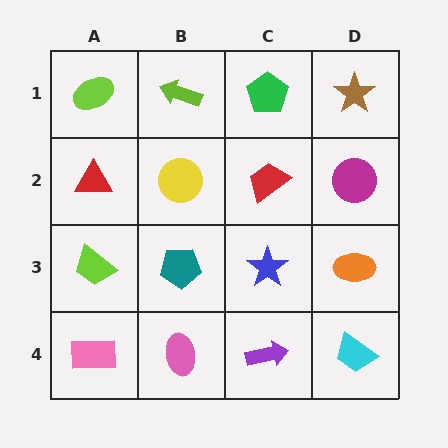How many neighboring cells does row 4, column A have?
2.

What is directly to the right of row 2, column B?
A red trapezoid.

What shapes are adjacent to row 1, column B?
A yellow circle (row 2, column B), a lime ellipse (row 1, column A), a green pentagon (row 1, column C).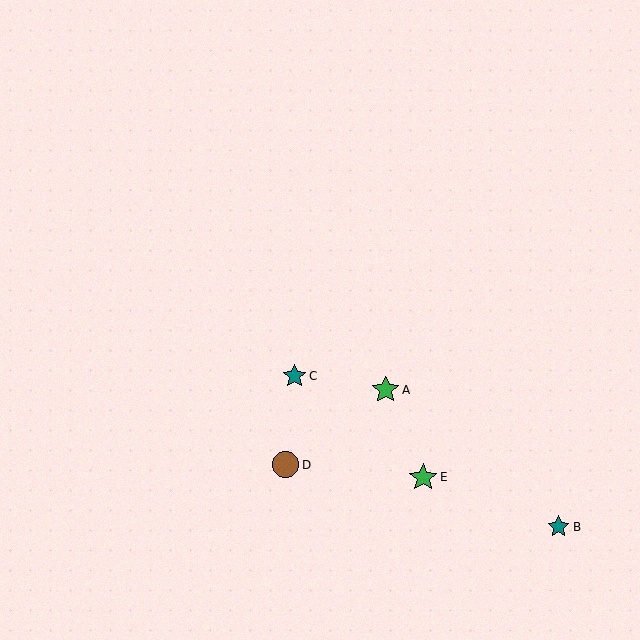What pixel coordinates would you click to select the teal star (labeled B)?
Click at (559, 527) to select the teal star B.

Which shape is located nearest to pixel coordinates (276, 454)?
The brown circle (labeled D) at (286, 465) is nearest to that location.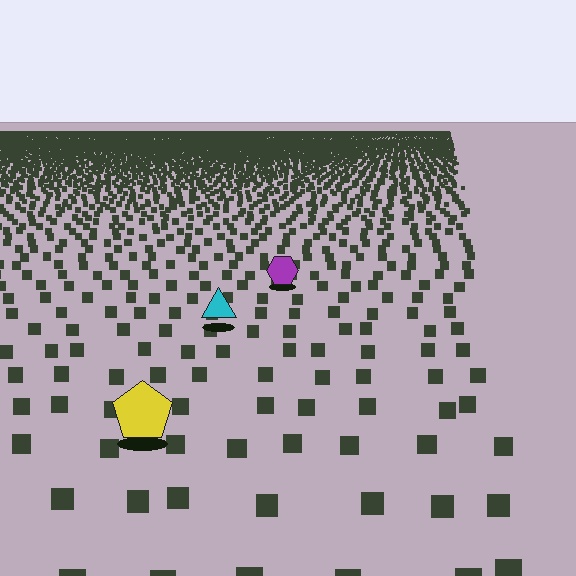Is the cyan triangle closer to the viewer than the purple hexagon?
Yes. The cyan triangle is closer — you can tell from the texture gradient: the ground texture is coarser near it.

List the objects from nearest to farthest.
From nearest to farthest: the yellow pentagon, the cyan triangle, the purple hexagon.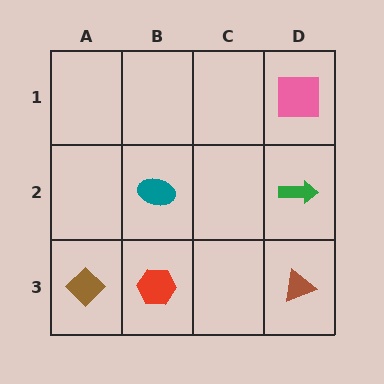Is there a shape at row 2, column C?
No, that cell is empty.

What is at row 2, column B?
A teal ellipse.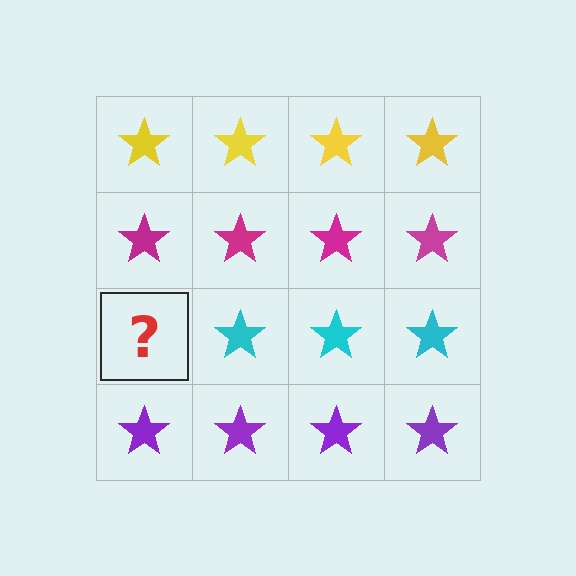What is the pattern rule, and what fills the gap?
The rule is that each row has a consistent color. The gap should be filled with a cyan star.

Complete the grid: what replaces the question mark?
The question mark should be replaced with a cyan star.